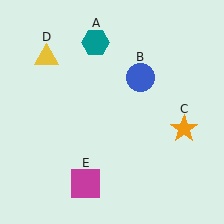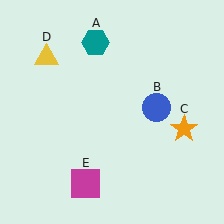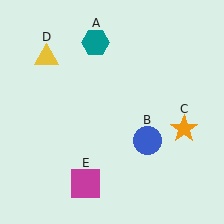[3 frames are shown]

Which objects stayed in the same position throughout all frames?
Teal hexagon (object A) and orange star (object C) and yellow triangle (object D) and magenta square (object E) remained stationary.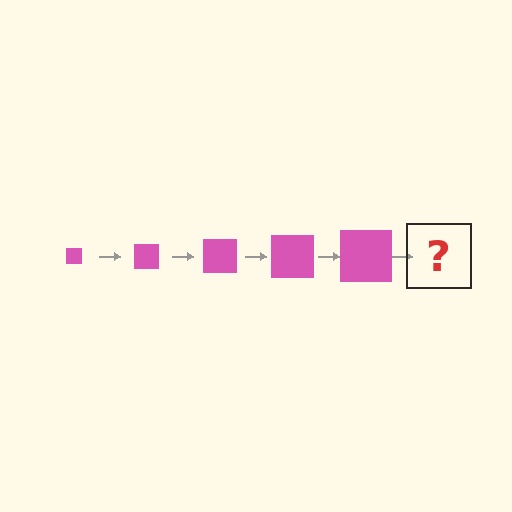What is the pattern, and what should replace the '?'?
The pattern is that the square gets progressively larger each step. The '?' should be a pink square, larger than the previous one.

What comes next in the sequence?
The next element should be a pink square, larger than the previous one.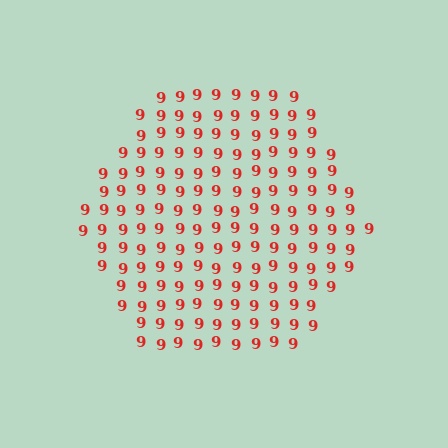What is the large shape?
The large shape is a hexagon.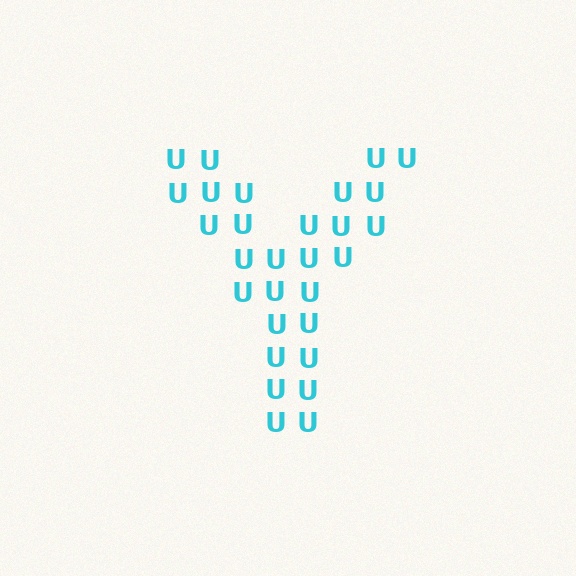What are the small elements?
The small elements are letter U's.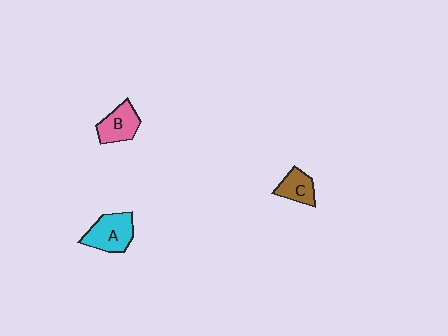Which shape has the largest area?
Shape A (cyan).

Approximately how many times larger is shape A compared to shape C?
Approximately 1.5 times.